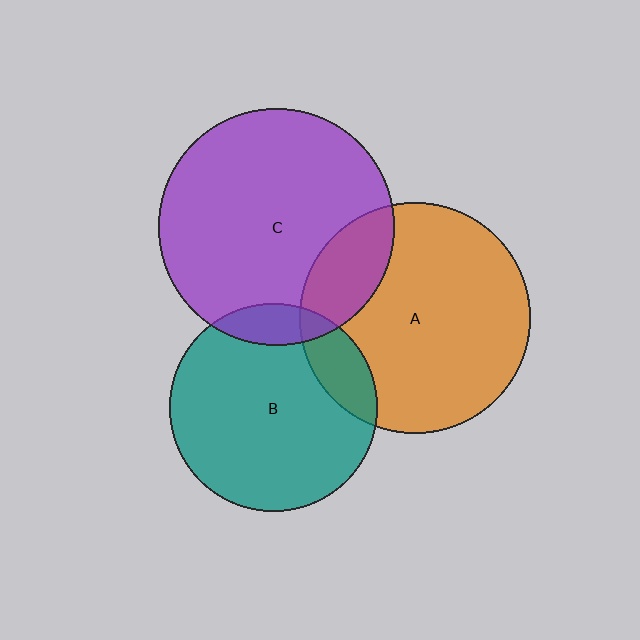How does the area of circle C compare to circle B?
Approximately 1.3 times.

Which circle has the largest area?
Circle C (purple).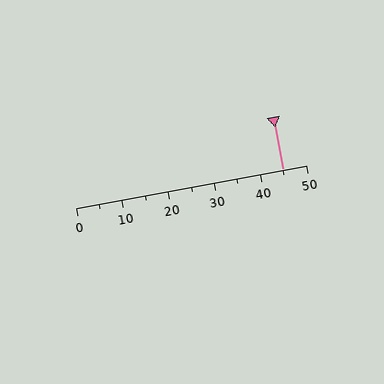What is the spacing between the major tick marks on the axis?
The major ticks are spaced 10 apart.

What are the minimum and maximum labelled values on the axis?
The axis runs from 0 to 50.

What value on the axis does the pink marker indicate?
The marker indicates approximately 45.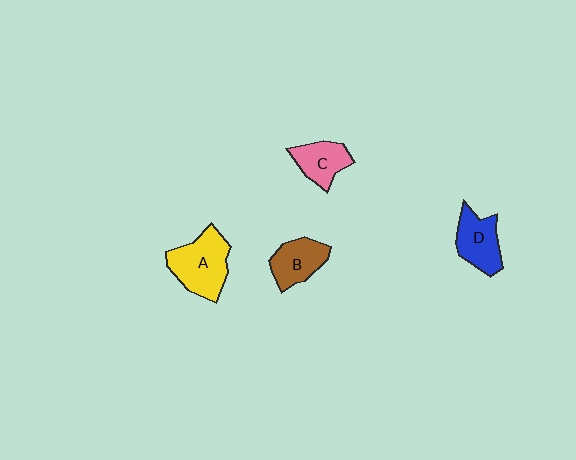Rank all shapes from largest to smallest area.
From largest to smallest: A (yellow), D (blue), B (brown), C (pink).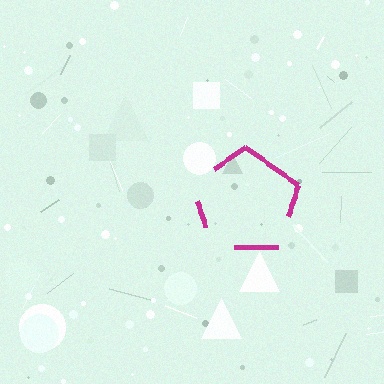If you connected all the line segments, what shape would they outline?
They would outline a pentagon.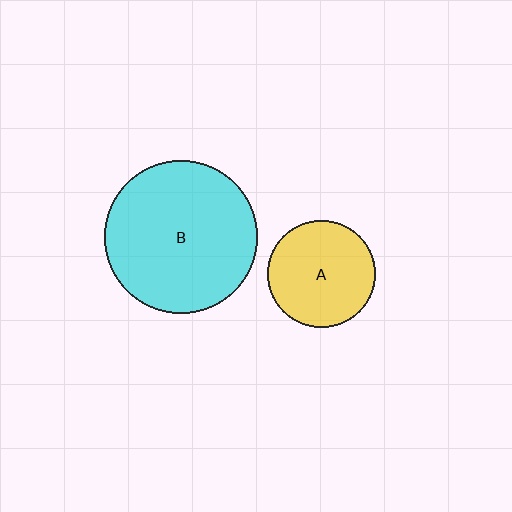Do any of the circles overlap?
No, none of the circles overlap.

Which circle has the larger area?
Circle B (cyan).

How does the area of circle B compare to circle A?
Approximately 2.0 times.